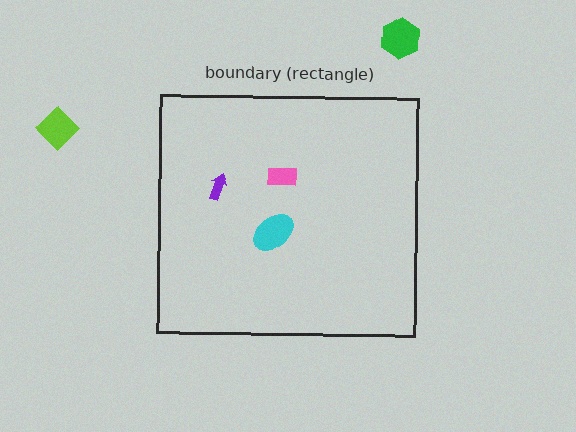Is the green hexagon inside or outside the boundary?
Outside.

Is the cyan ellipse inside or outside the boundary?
Inside.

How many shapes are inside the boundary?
3 inside, 2 outside.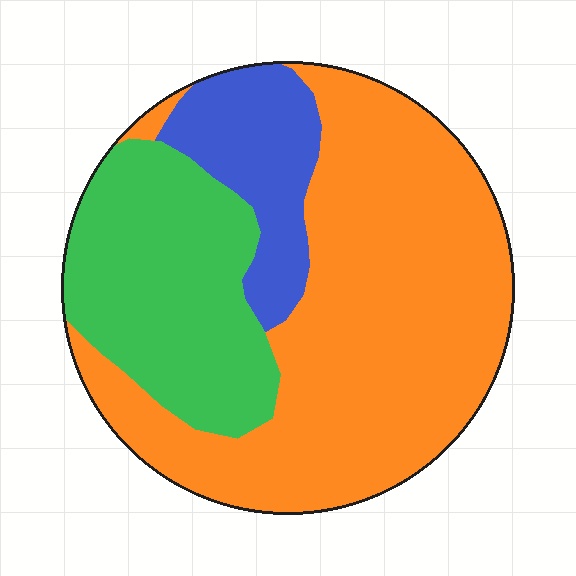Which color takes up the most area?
Orange, at roughly 60%.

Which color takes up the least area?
Blue, at roughly 15%.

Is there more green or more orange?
Orange.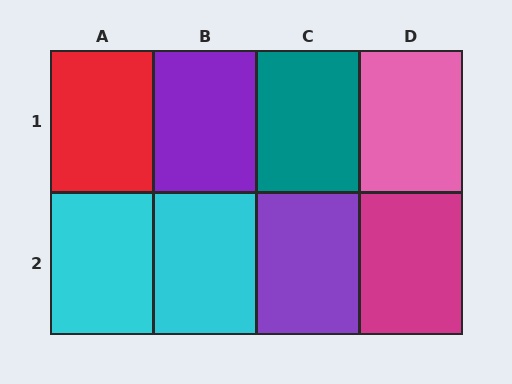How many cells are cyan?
2 cells are cyan.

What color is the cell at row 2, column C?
Purple.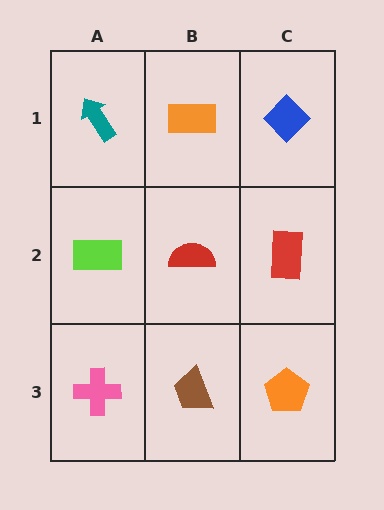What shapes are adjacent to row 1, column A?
A lime rectangle (row 2, column A), an orange rectangle (row 1, column B).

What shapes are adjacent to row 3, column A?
A lime rectangle (row 2, column A), a brown trapezoid (row 3, column B).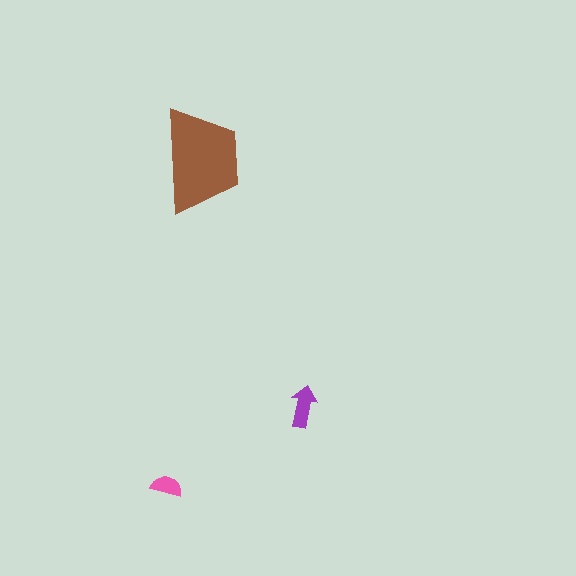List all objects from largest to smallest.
The brown trapezoid, the purple arrow, the pink semicircle.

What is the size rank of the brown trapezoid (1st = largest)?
1st.